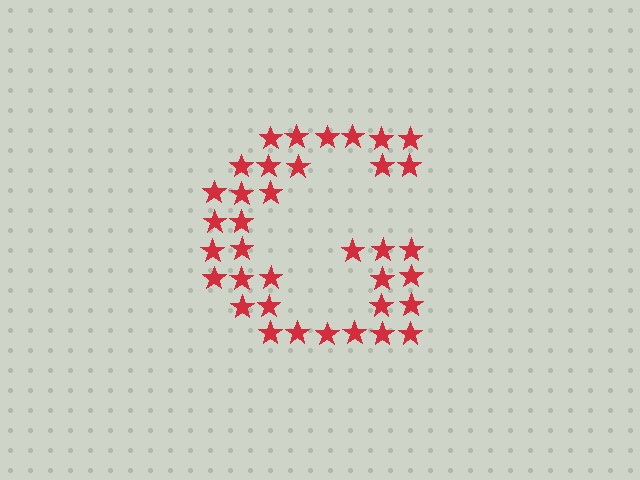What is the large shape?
The large shape is the letter G.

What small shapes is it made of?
It is made of small stars.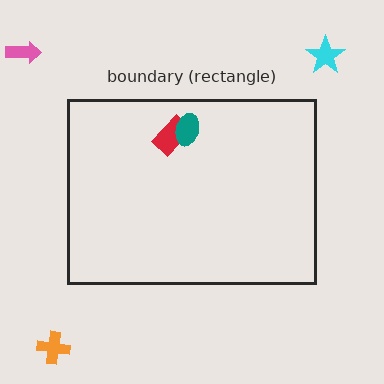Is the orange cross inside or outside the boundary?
Outside.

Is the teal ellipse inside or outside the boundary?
Inside.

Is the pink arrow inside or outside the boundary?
Outside.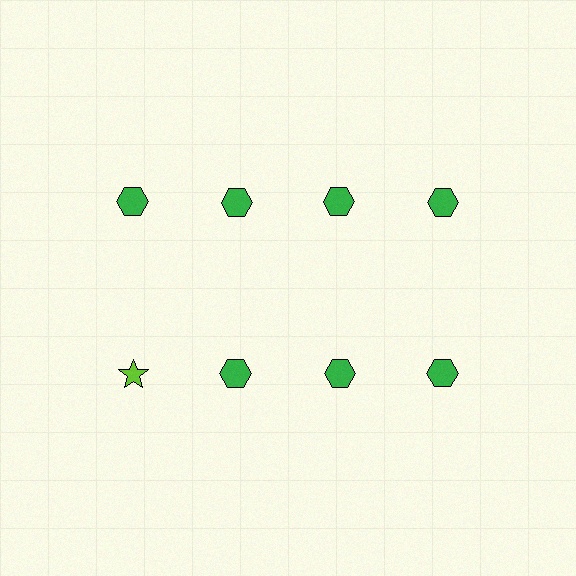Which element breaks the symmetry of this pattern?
The lime star in the second row, leftmost column breaks the symmetry. All other shapes are green hexagons.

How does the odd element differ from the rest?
It differs in both color (lime instead of green) and shape (star instead of hexagon).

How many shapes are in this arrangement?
There are 8 shapes arranged in a grid pattern.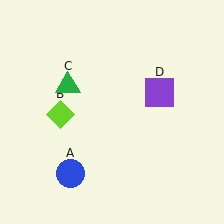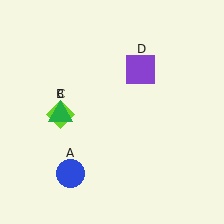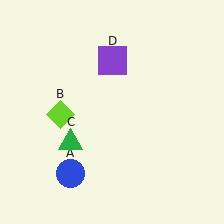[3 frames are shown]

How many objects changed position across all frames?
2 objects changed position: green triangle (object C), purple square (object D).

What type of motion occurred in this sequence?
The green triangle (object C), purple square (object D) rotated counterclockwise around the center of the scene.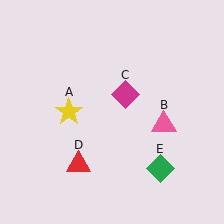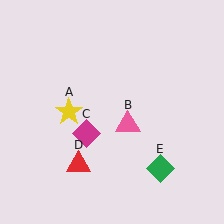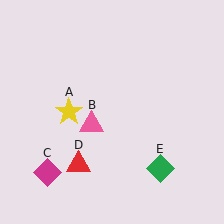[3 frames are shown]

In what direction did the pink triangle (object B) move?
The pink triangle (object B) moved left.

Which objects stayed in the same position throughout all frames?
Yellow star (object A) and red triangle (object D) and green diamond (object E) remained stationary.